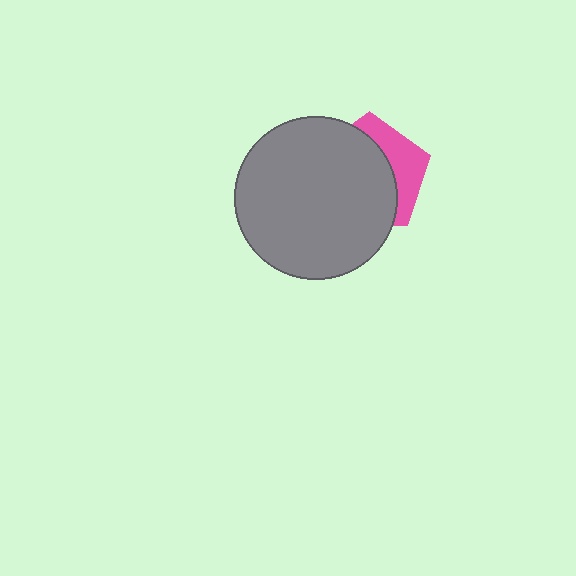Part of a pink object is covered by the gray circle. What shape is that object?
It is a pentagon.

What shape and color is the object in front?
The object in front is a gray circle.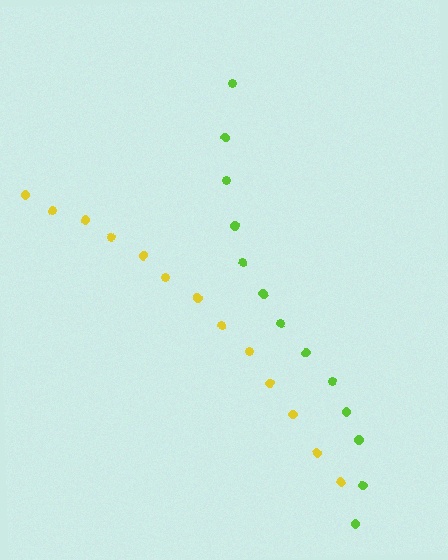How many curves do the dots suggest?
There are 2 distinct paths.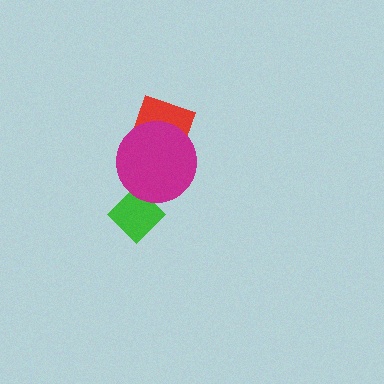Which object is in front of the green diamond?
The magenta circle is in front of the green diamond.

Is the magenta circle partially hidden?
No, no other shape covers it.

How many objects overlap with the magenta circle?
2 objects overlap with the magenta circle.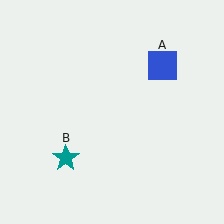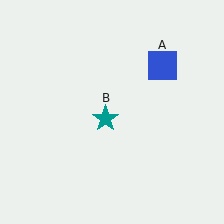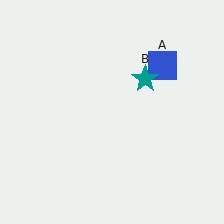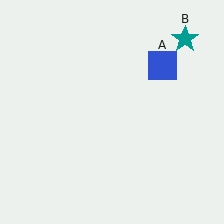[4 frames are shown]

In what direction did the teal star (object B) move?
The teal star (object B) moved up and to the right.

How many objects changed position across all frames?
1 object changed position: teal star (object B).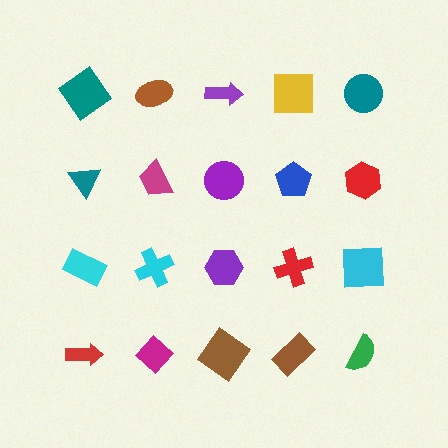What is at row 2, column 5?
A red hexagon.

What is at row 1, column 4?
A yellow square.